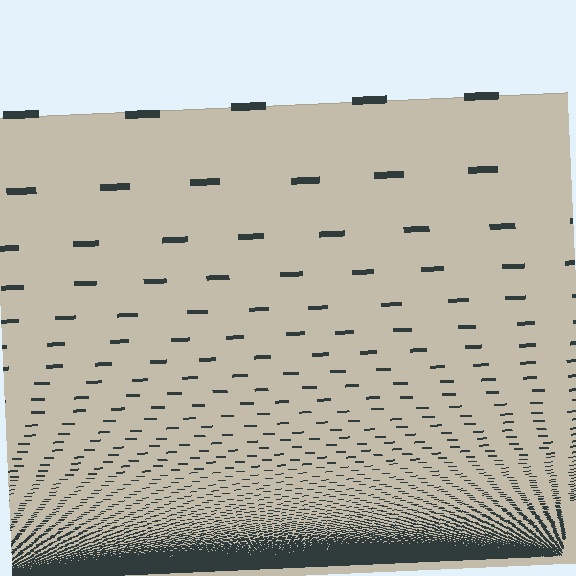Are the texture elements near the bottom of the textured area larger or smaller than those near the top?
Smaller. The gradient is inverted — elements near the bottom are smaller and denser.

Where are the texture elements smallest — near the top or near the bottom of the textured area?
Near the bottom.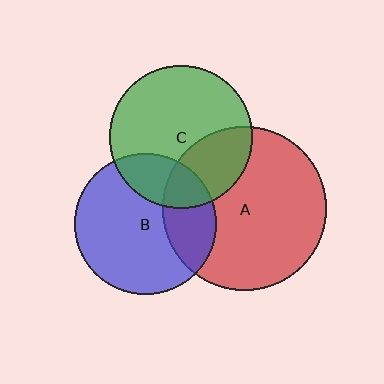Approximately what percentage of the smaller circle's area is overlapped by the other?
Approximately 25%.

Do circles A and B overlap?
Yes.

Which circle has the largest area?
Circle A (red).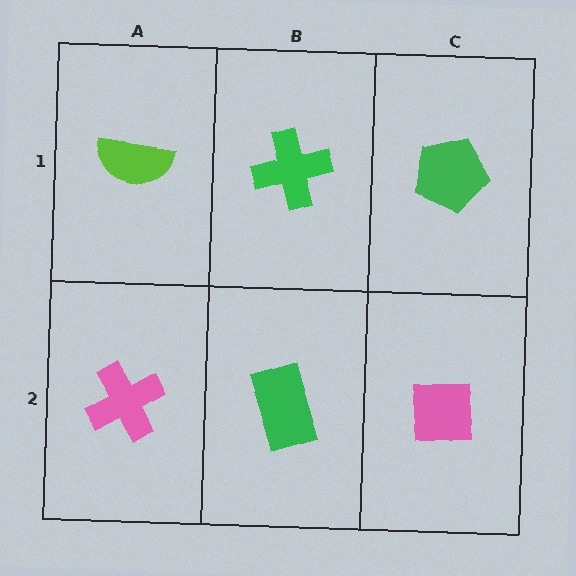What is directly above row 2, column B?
A green cross.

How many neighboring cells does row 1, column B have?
3.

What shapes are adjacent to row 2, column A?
A lime semicircle (row 1, column A), a green rectangle (row 2, column B).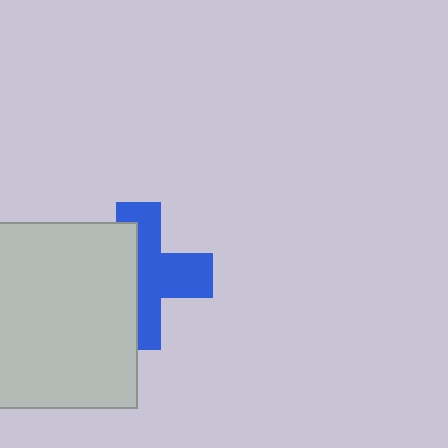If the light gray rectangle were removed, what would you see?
You would see the complete blue cross.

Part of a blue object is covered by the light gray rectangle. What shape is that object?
It is a cross.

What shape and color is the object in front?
The object in front is a light gray rectangle.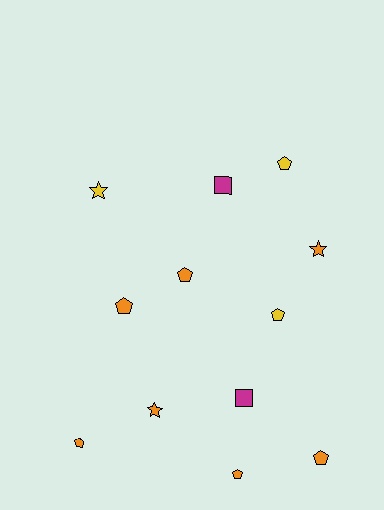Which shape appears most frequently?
Pentagon, with 7 objects.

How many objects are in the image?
There are 12 objects.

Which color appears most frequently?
Orange, with 7 objects.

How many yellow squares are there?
There are no yellow squares.